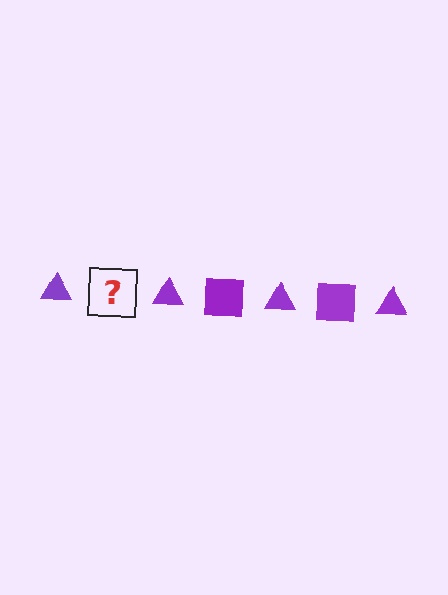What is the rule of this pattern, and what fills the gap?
The rule is that the pattern cycles through triangle, square shapes in purple. The gap should be filled with a purple square.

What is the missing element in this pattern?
The missing element is a purple square.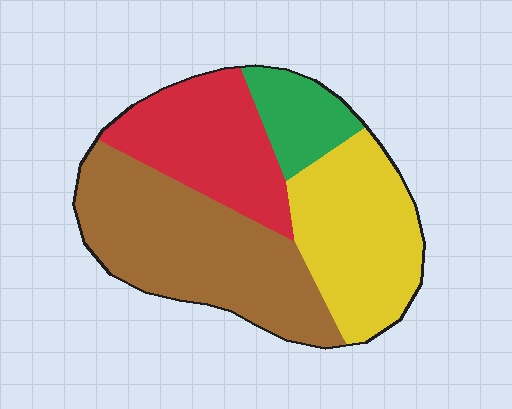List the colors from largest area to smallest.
From largest to smallest: brown, yellow, red, green.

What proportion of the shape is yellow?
Yellow covers around 30% of the shape.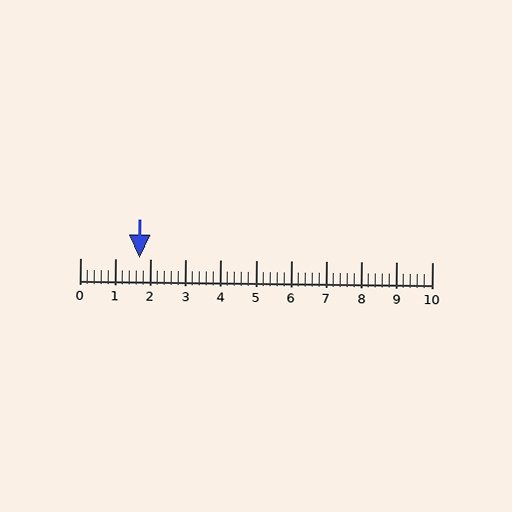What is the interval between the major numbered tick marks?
The major tick marks are spaced 1 units apart.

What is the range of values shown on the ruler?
The ruler shows values from 0 to 10.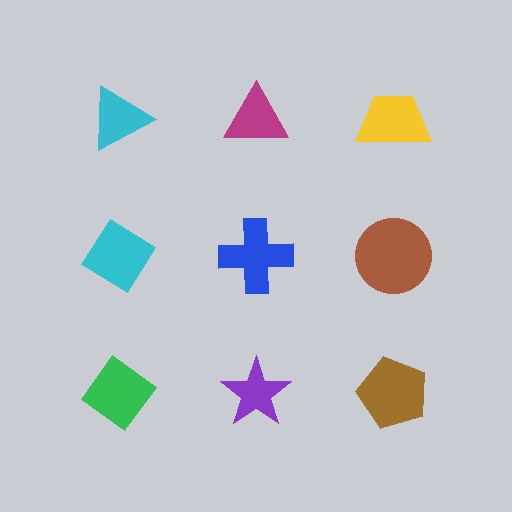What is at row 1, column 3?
A yellow trapezoid.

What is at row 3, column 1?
A green diamond.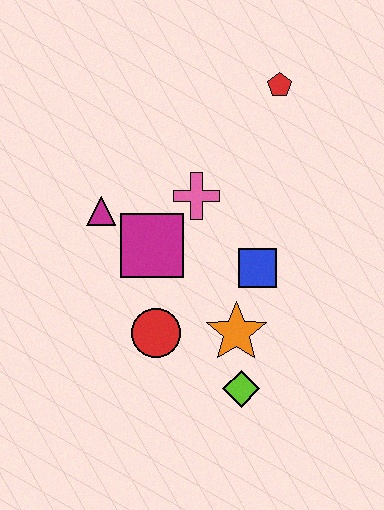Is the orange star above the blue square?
No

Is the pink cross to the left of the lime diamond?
Yes